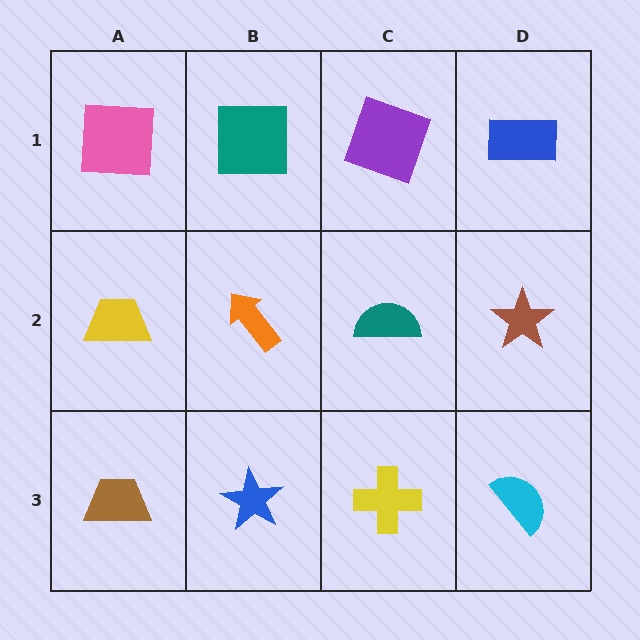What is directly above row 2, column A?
A pink square.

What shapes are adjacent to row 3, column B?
An orange arrow (row 2, column B), a brown trapezoid (row 3, column A), a yellow cross (row 3, column C).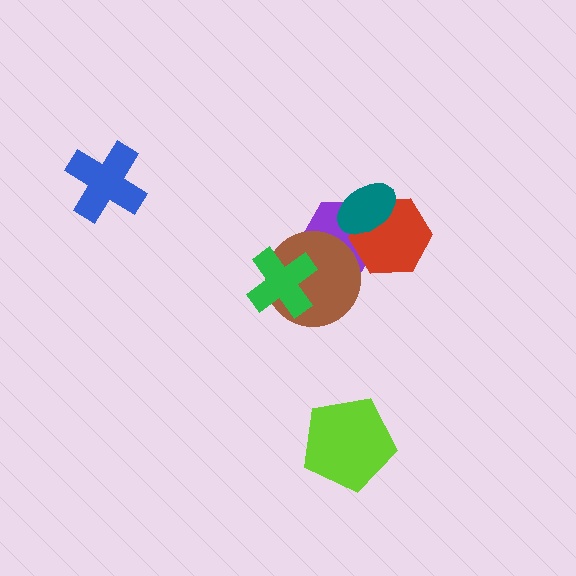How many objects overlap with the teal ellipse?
2 objects overlap with the teal ellipse.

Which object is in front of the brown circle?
The green cross is in front of the brown circle.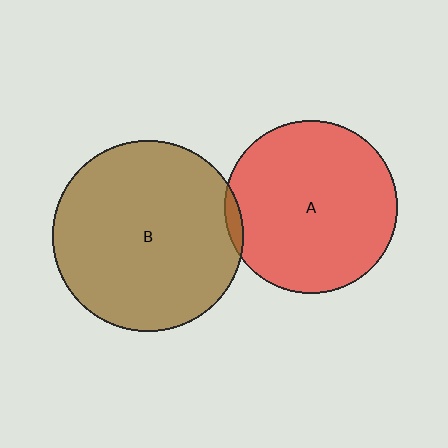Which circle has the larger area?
Circle B (brown).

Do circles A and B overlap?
Yes.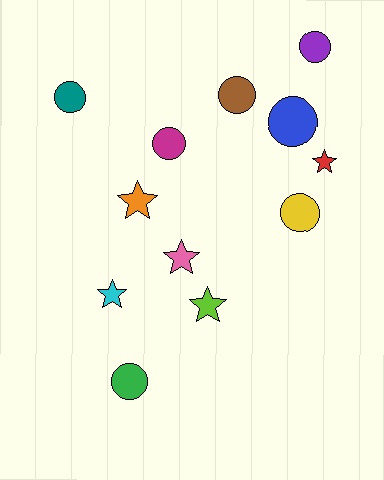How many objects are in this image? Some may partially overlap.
There are 12 objects.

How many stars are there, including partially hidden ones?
There are 5 stars.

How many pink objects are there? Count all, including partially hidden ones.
There is 1 pink object.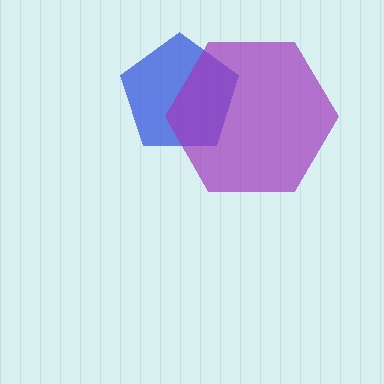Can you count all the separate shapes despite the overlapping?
Yes, there are 2 separate shapes.